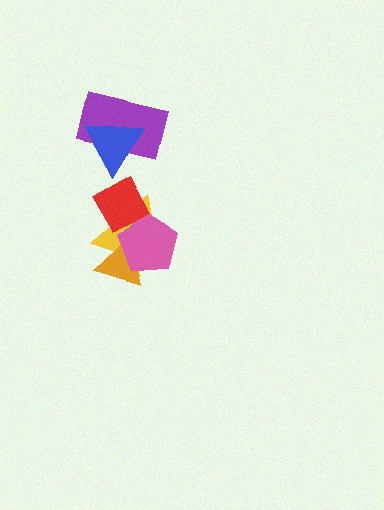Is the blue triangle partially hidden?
No, no other shape covers it.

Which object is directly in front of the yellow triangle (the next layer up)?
The orange triangle is directly in front of the yellow triangle.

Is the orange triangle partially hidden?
Yes, it is partially covered by another shape.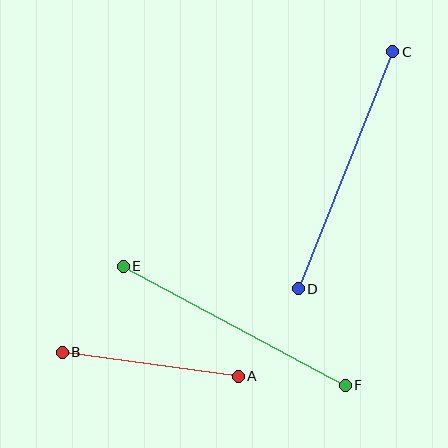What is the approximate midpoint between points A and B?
The midpoint is at approximately (150, 364) pixels.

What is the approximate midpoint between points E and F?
The midpoint is at approximately (234, 326) pixels.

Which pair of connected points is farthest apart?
Points C and D are farthest apart.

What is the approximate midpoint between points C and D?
The midpoint is at approximately (346, 170) pixels.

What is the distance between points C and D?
The distance is approximately 255 pixels.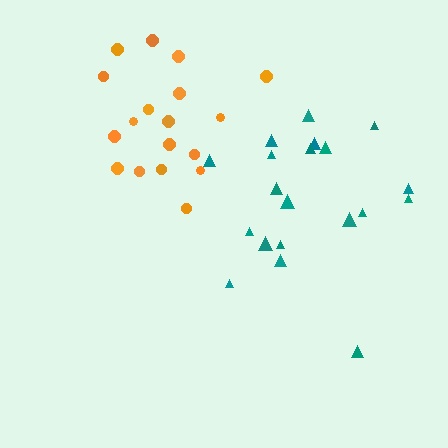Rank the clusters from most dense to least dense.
orange, teal.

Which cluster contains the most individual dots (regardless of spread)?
Teal (21).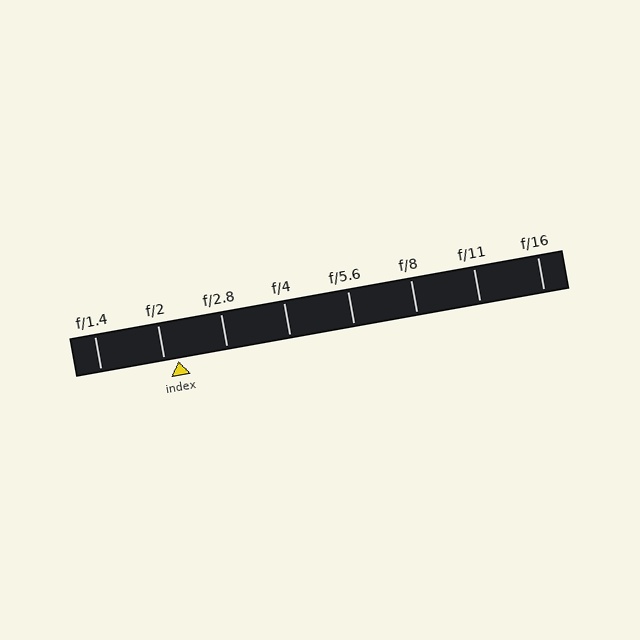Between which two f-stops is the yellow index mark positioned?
The index mark is between f/2 and f/2.8.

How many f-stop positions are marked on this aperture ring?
There are 8 f-stop positions marked.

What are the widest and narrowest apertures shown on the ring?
The widest aperture shown is f/1.4 and the narrowest is f/16.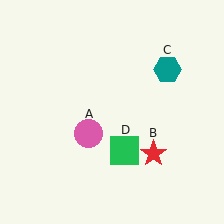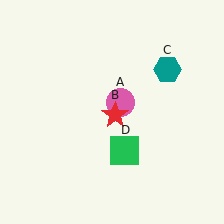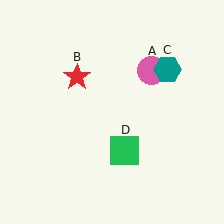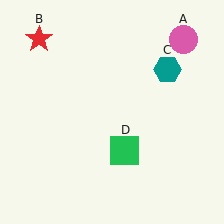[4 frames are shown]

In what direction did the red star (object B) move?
The red star (object B) moved up and to the left.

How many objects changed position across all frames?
2 objects changed position: pink circle (object A), red star (object B).